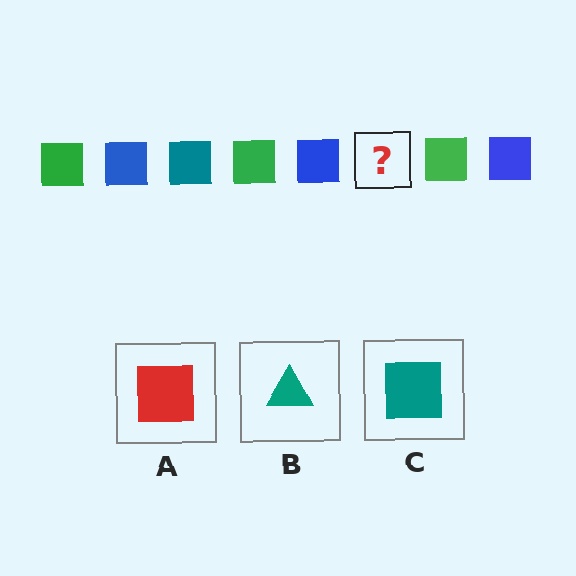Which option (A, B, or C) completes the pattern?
C.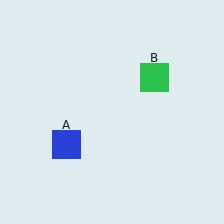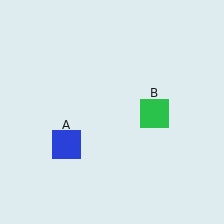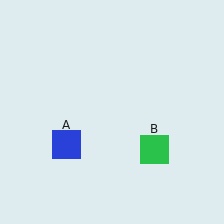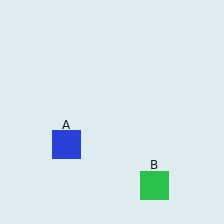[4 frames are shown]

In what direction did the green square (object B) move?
The green square (object B) moved down.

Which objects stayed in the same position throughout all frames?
Blue square (object A) remained stationary.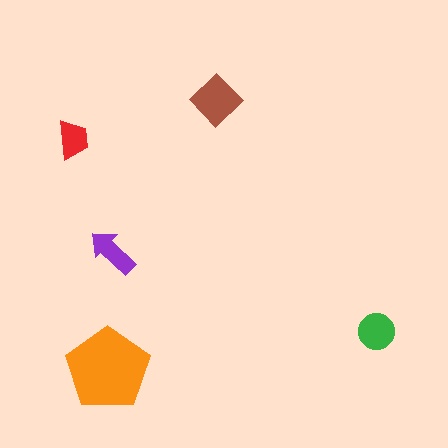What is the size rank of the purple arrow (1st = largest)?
4th.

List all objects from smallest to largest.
The red trapezoid, the purple arrow, the green circle, the brown diamond, the orange pentagon.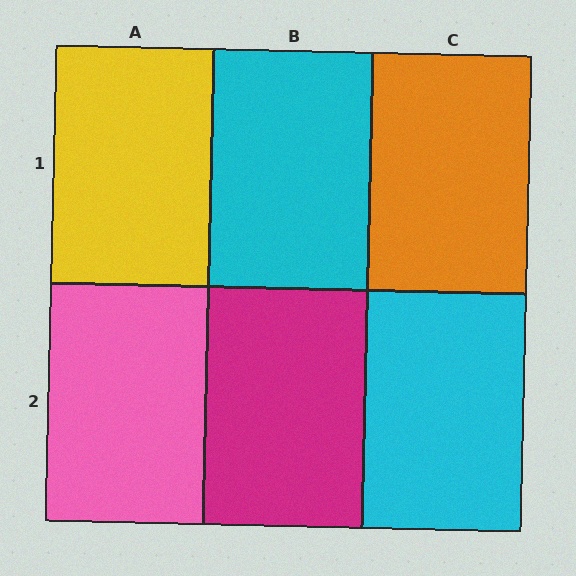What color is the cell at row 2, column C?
Cyan.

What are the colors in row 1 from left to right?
Yellow, cyan, orange.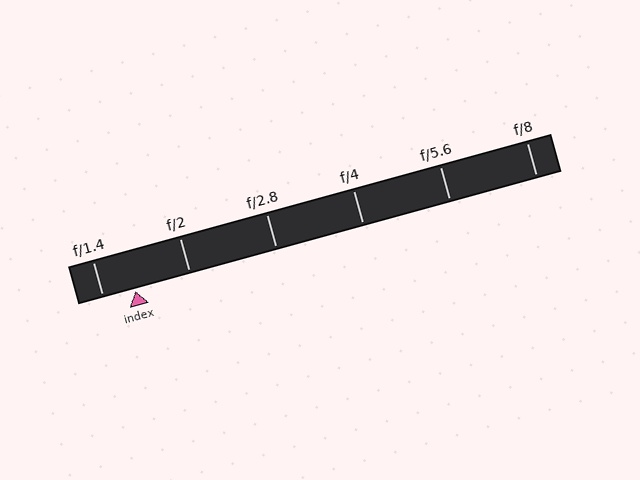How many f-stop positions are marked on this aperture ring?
There are 6 f-stop positions marked.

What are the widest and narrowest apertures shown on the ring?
The widest aperture shown is f/1.4 and the narrowest is f/8.